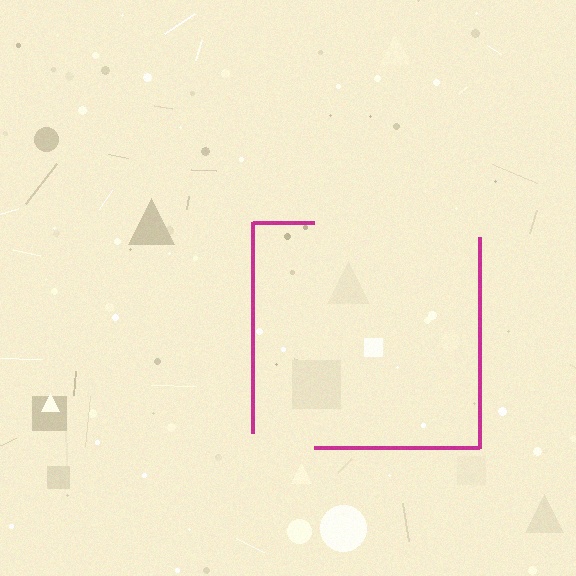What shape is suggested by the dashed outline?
The dashed outline suggests a square.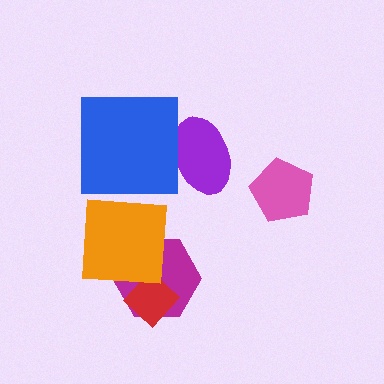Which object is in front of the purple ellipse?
The blue square is in front of the purple ellipse.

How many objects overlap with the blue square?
1 object overlaps with the blue square.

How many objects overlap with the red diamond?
1 object overlaps with the red diamond.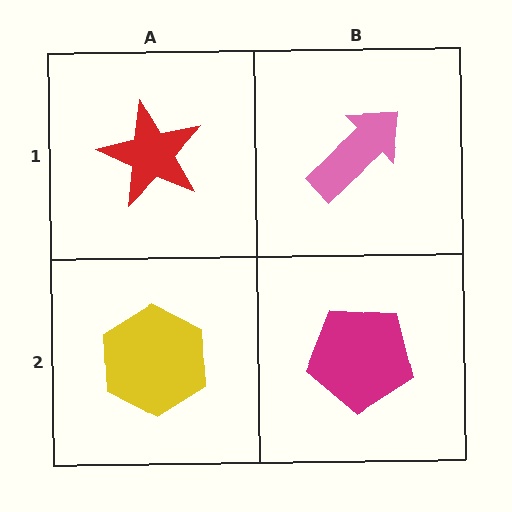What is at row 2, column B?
A magenta pentagon.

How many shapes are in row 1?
2 shapes.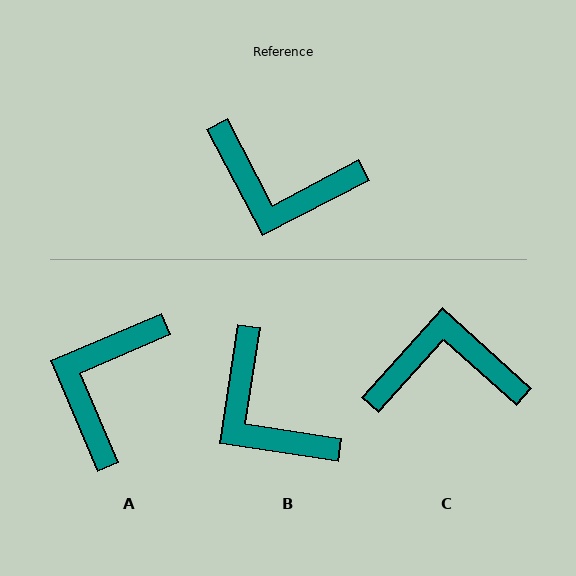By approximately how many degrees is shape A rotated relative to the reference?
Approximately 95 degrees clockwise.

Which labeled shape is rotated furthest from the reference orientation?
C, about 160 degrees away.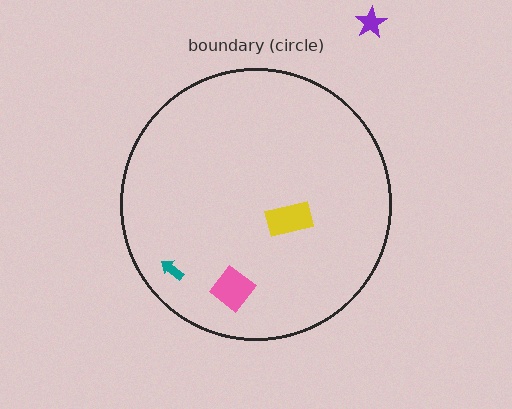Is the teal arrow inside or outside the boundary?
Inside.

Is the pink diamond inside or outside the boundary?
Inside.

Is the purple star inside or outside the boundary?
Outside.